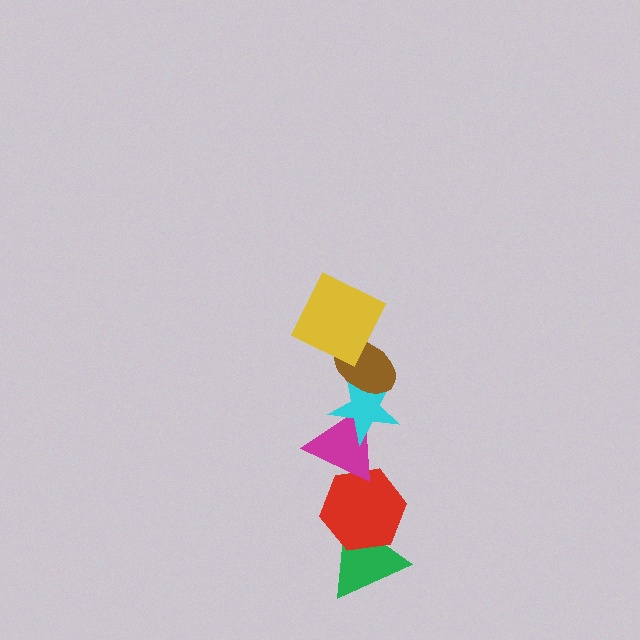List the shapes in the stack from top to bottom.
From top to bottom: the yellow square, the brown ellipse, the cyan star, the magenta triangle, the red hexagon, the green triangle.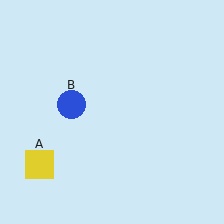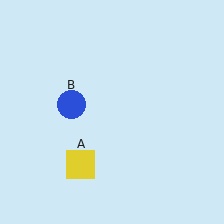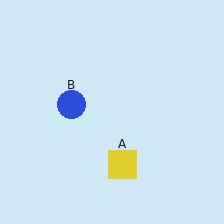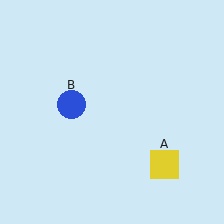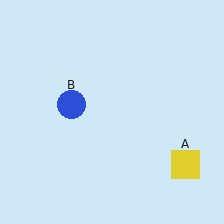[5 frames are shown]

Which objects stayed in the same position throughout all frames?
Blue circle (object B) remained stationary.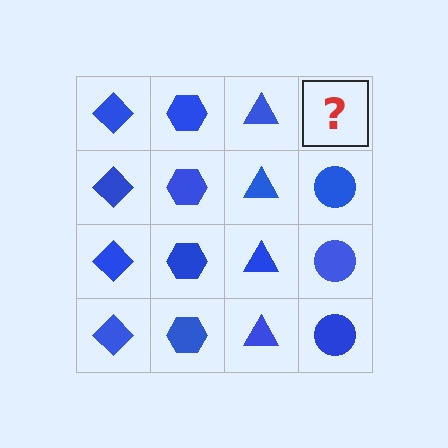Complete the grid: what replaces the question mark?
The question mark should be replaced with a blue circle.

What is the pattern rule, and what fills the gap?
The rule is that each column has a consistent shape. The gap should be filled with a blue circle.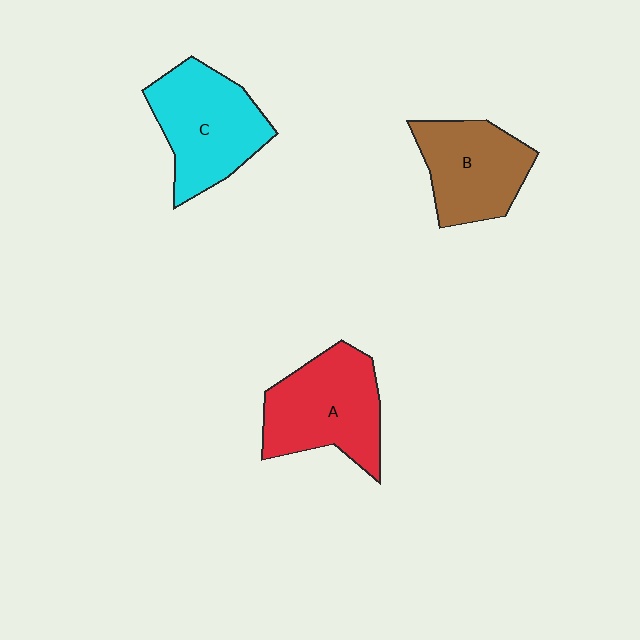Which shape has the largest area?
Shape A (red).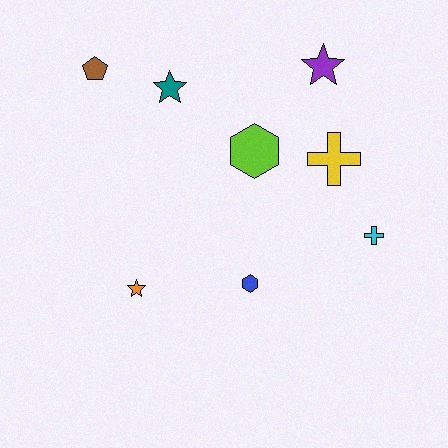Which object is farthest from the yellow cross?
The brown pentagon is farthest from the yellow cross.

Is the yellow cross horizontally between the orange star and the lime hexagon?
No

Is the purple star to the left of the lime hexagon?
No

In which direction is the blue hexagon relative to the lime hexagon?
The blue hexagon is below the lime hexagon.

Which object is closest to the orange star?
The blue hexagon is closest to the orange star.